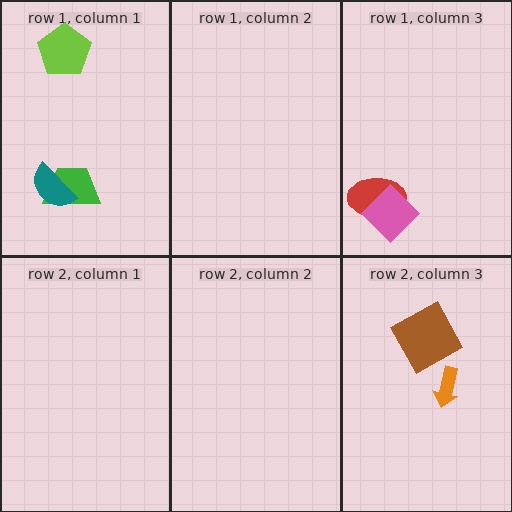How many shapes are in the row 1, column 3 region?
2.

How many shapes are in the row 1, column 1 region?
3.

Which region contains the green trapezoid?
The row 1, column 1 region.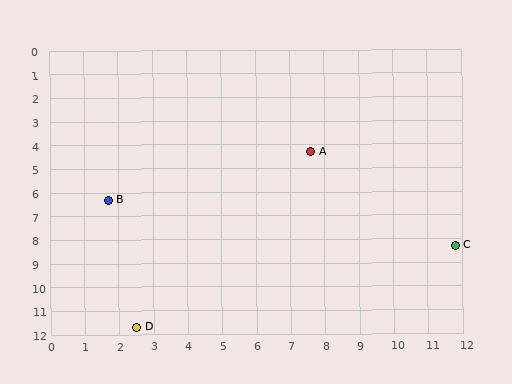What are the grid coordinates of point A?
Point A is at approximately (7.6, 4.3).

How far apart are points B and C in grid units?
Points B and C are about 10.3 grid units apart.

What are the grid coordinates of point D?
Point D is at approximately (2.5, 11.7).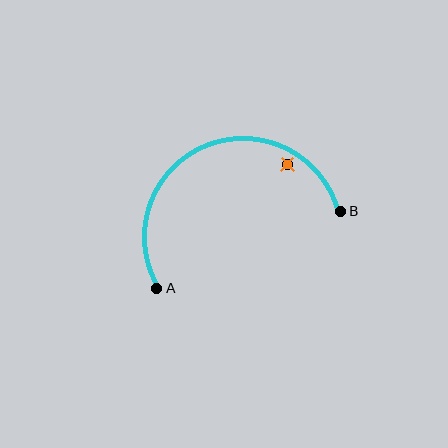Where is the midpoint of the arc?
The arc midpoint is the point on the curve farthest from the straight line joining A and B. It sits above that line.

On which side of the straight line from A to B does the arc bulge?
The arc bulges above the straight line connecting A and B.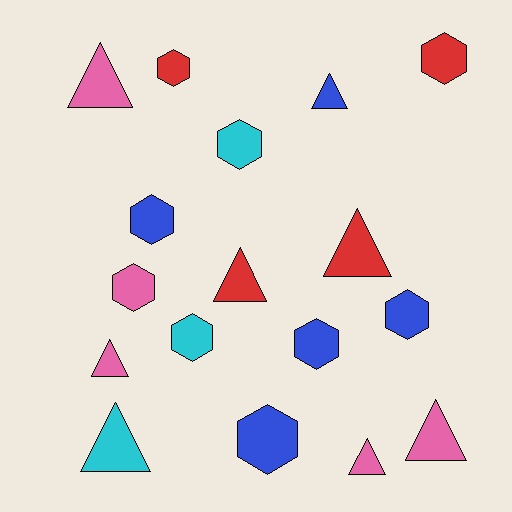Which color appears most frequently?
Blue, with 5 objects.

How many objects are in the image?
There are 17 objects.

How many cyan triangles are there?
There is 1 cyan triangle.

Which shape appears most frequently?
Hexagon, with 9 objects.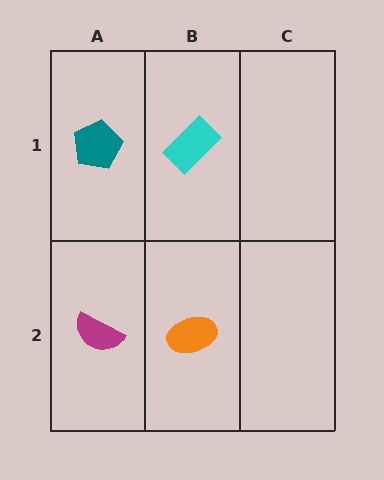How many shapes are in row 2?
2 shapes.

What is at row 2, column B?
An orange ellipse.